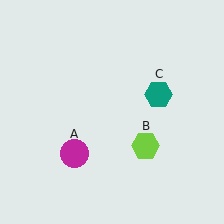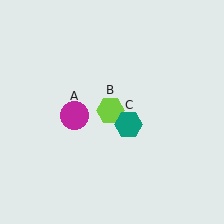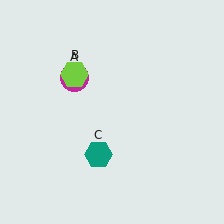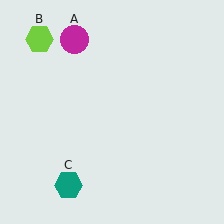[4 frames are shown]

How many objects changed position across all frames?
3 objects changed position: magenta circle (object A), lime hexagon (object B), teal hexagon (object C).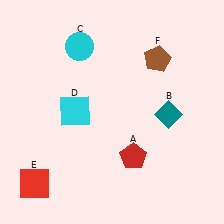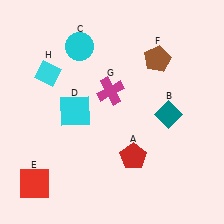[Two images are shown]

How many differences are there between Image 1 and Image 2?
There are 2 differences between the two images.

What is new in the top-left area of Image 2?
A cyan diamond (H) was added in the top-left area of Image 2.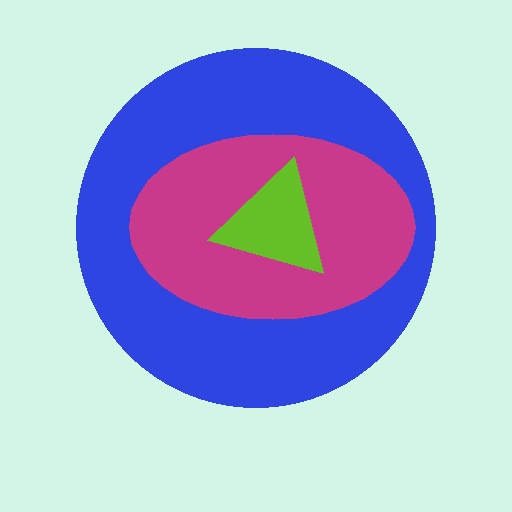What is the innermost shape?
The lime triangle.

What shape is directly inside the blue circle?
The magenta ellipse.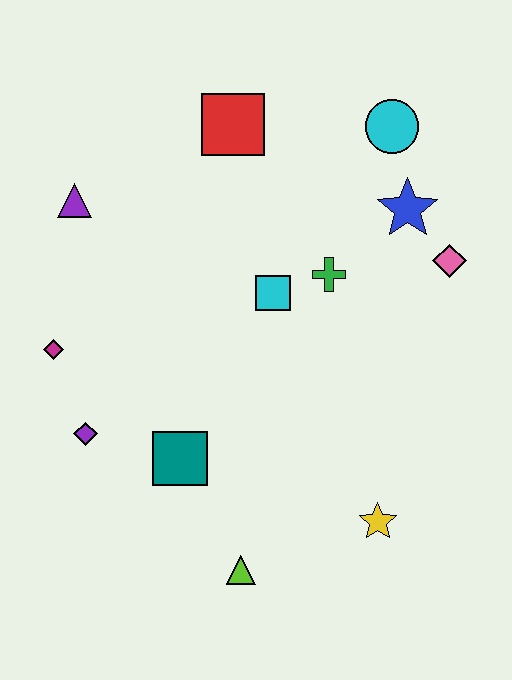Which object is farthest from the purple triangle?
The yellow star is farthest from the purple triangle.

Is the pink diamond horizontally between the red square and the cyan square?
No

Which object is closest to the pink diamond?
The blue star is closest to the pink diamond.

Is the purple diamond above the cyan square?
No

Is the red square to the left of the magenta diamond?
No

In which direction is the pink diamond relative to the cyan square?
The pink diamond is to the right of the cyan square.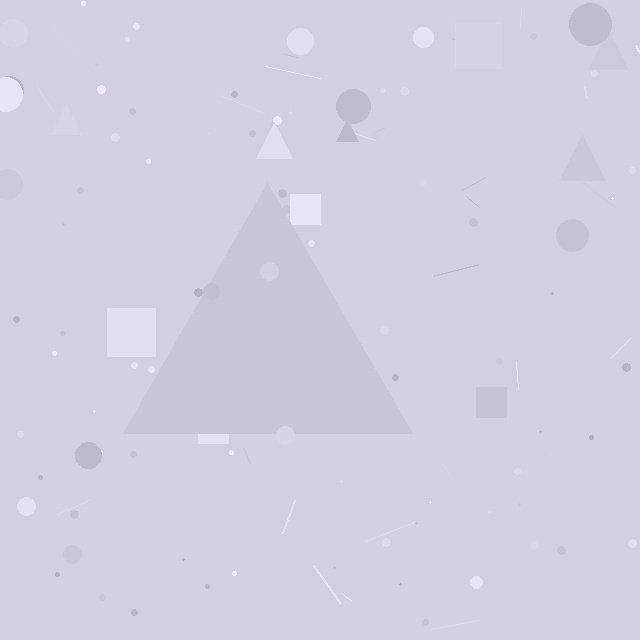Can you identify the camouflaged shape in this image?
The camouflaged shape is a triangle.